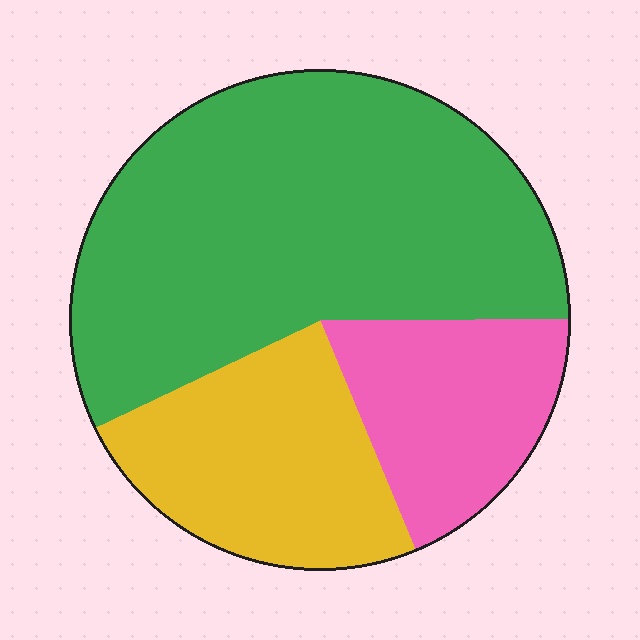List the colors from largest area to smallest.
From largest to smallest: green, yellow, pink.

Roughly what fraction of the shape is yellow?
Yellow takes up about one quarter (1/4) of the shape.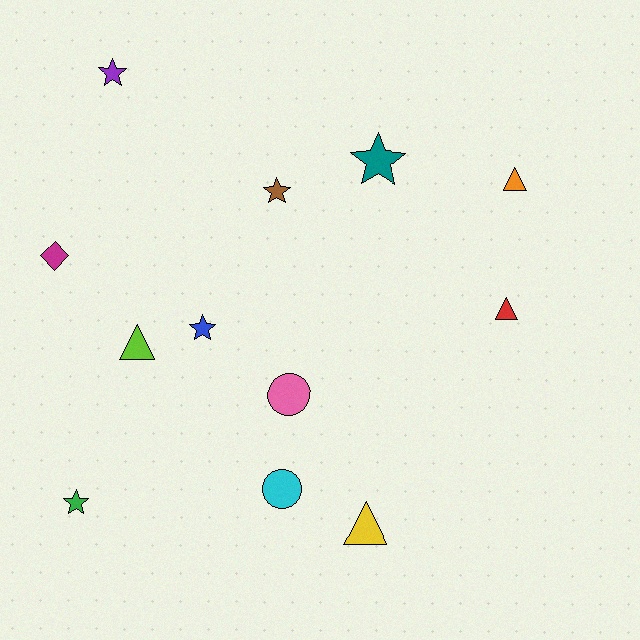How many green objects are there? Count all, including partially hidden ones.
There is 1 green object.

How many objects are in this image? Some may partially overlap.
There are 12 objects.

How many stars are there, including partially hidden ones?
There are 5 stars.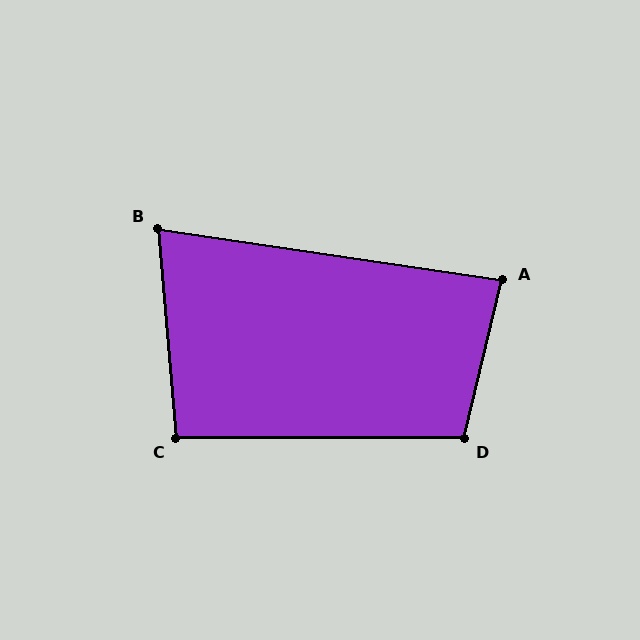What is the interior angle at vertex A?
Approximately 85 degrees (approximately right).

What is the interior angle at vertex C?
Approximately 95 degrees (approximately right).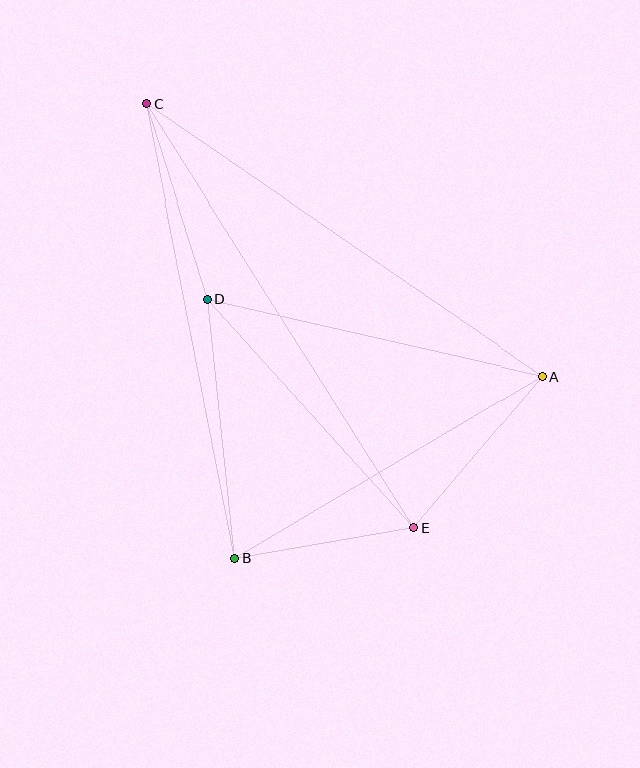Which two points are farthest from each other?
Points C and E are farthest from each other.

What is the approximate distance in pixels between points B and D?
The distance between B and D is approximately 261 pixels.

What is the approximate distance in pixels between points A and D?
The distance between A and D is approximately 344 pixels.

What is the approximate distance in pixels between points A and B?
The distance between A and B is approximately 358 pixels.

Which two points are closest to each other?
Points B and E are closest to each other.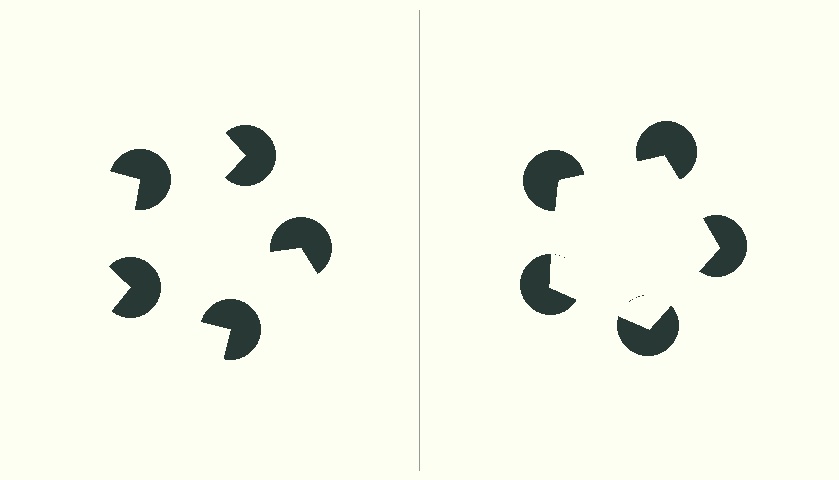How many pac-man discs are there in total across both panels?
10 — 5 on each side.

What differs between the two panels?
The pac-man discs are positioned identically on both sides; only the wedge orientations differ. On the right they align to a pentagon; on the left they are misaligned.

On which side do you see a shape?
An illusory pentagon appears on the right side. On the left side the wedge cuts are rotated, so no coherent shape forms.